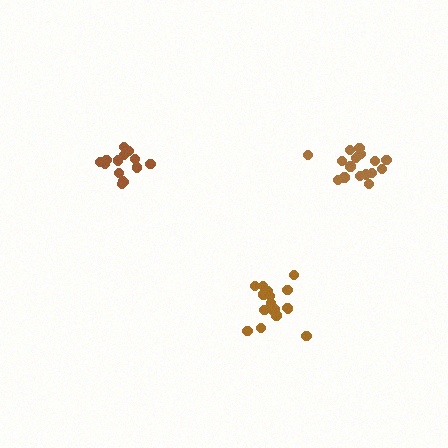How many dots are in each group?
Group 1: 16 dots, Group 2: 15 dots, Group 3: 17 dots (48 total).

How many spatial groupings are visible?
There are 3 spatial groupings.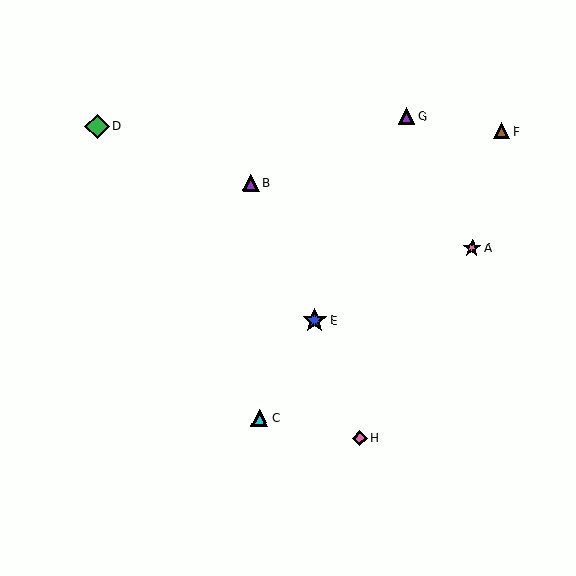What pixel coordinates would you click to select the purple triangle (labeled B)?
Click at (251, 182) to select the purple triangle B.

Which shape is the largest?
The green diamond (labeled D) is the largest.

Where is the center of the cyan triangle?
The center of the cyan triangle is at (260, 417).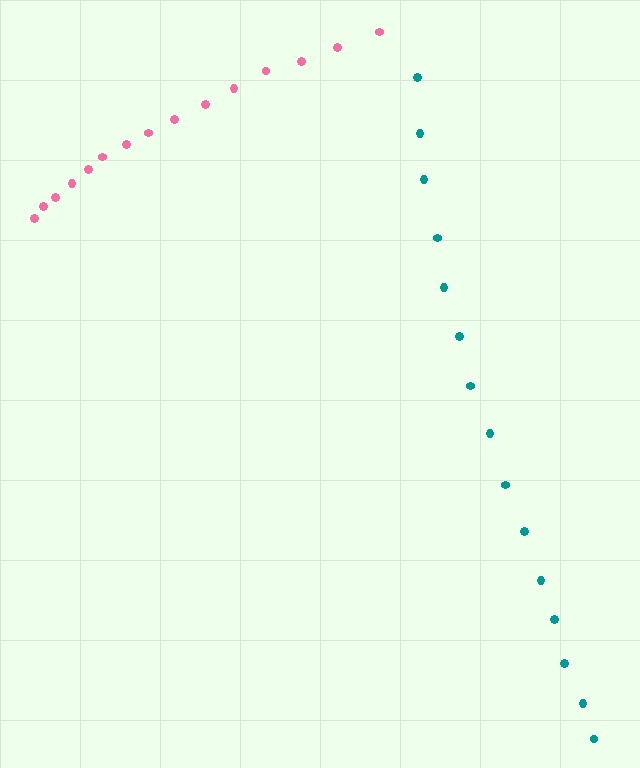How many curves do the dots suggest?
There are 2 distinct paths.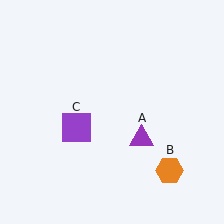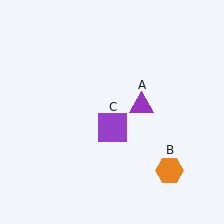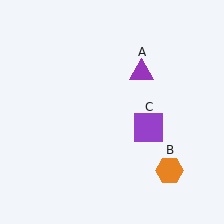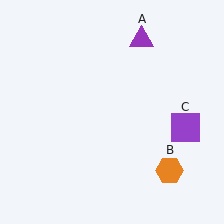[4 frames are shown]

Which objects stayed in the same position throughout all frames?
Orange hexagon (object B) remained stationary.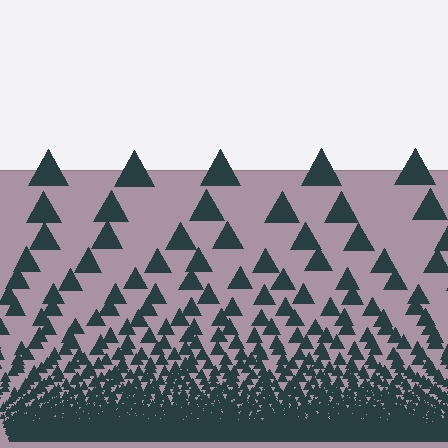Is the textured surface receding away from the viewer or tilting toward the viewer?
The surface appears to tilt toward the viewer. Texture elements get larger and sparser toward the top.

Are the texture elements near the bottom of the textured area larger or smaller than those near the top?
Smaller. The gradient is inverted — elements near the bottom are smaller and denser.